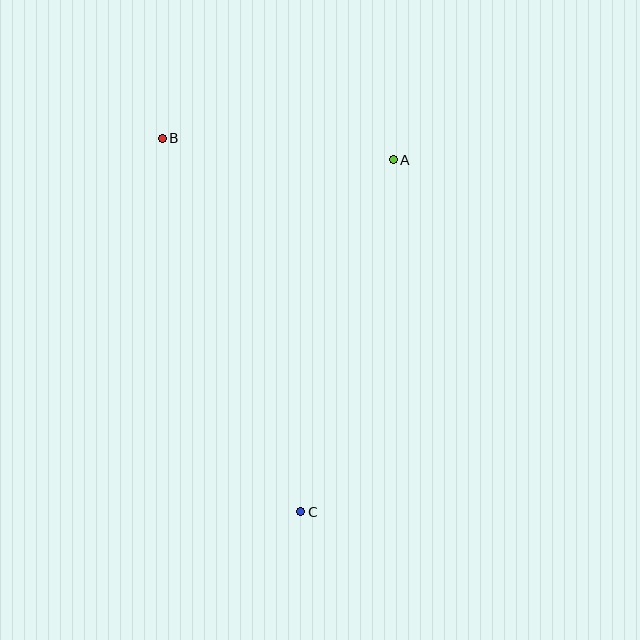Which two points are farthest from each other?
Points B and C are farthest from each other.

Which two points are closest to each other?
Points A and B are closest to each other.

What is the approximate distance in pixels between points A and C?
The distance between A and C is approximately 364 pixels.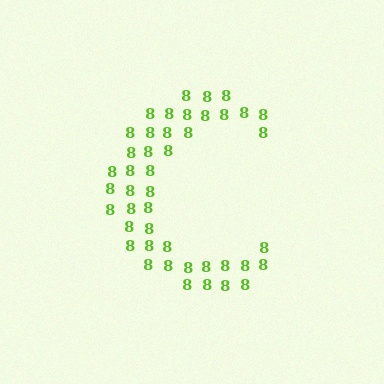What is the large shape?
The large shape is the letter C.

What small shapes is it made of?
It is made of small digit 8's.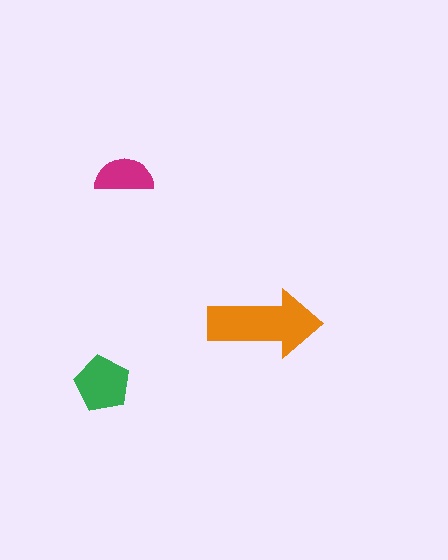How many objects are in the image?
There are 3 objects in the image.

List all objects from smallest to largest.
The magenta semicircle, the green pentagon, the orange arrow.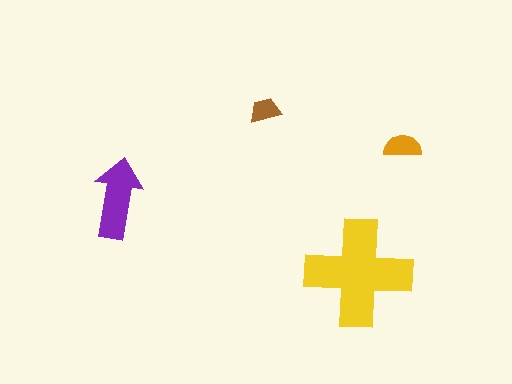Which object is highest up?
The brown trapezoid is topmost.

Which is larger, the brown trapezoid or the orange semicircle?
The orange semicircle.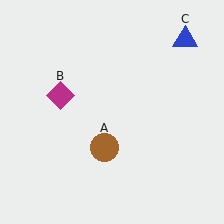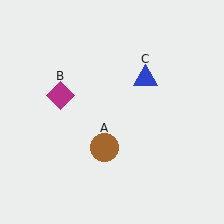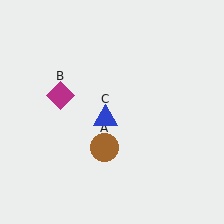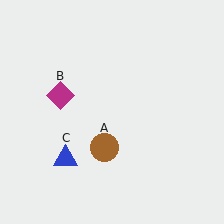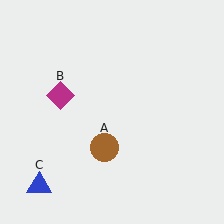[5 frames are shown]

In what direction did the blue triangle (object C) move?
The blue triangle (object C) moved down and to the left.